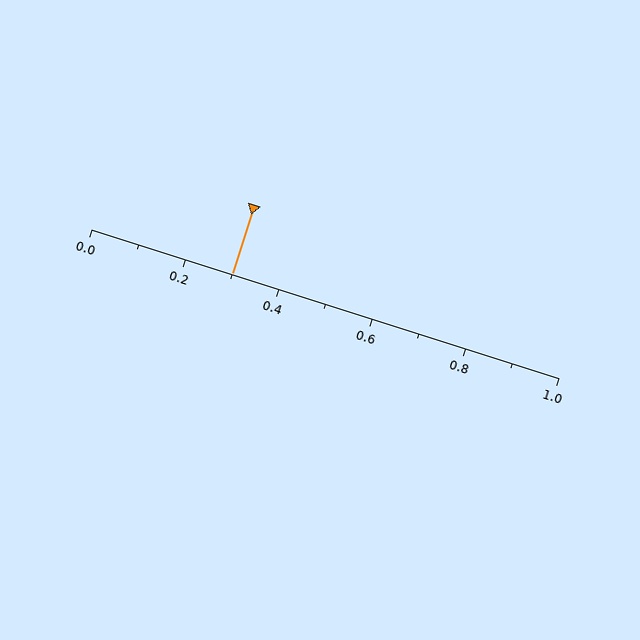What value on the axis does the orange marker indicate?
The marker indicates approximately 0.3.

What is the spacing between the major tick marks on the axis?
The major ticks are spaced 0.2 apart.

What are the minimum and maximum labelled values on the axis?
The axis runs from 0.0 to 1.0.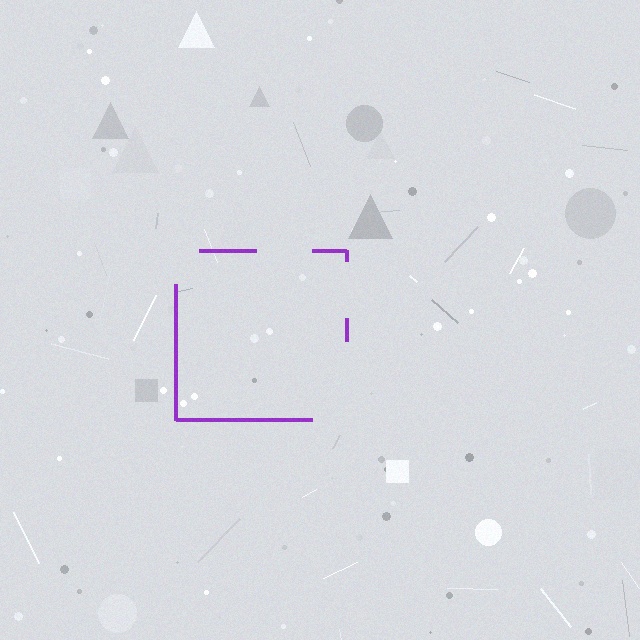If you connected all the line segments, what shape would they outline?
They would outline a square.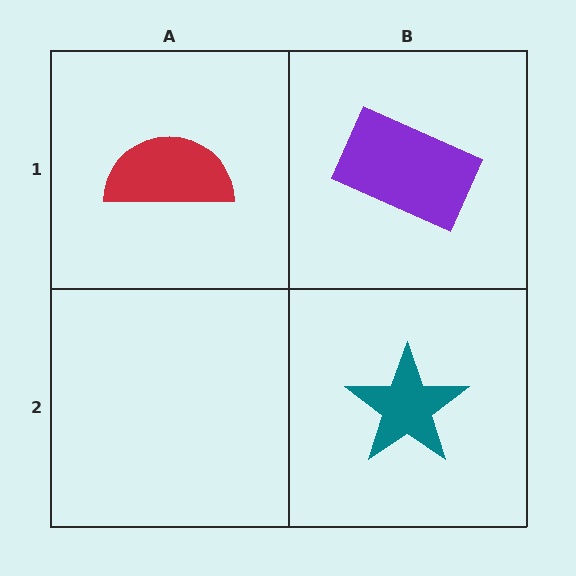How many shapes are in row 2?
1 shape.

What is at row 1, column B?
A purple rectangle.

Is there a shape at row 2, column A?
No, that cell is empty.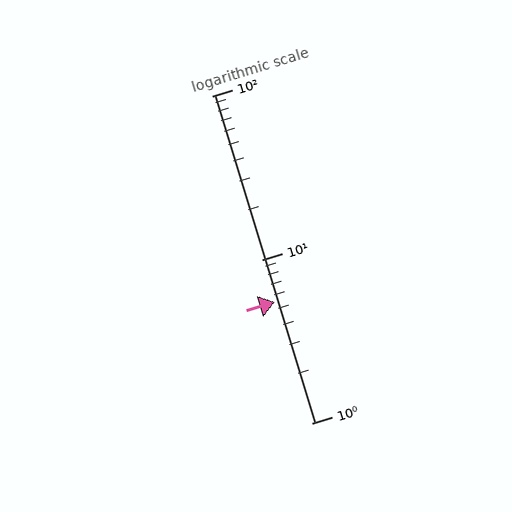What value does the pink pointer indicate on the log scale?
The pointer indicates approximately 5.5.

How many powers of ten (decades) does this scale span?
The scale spans 2 decades, from 1 to 100.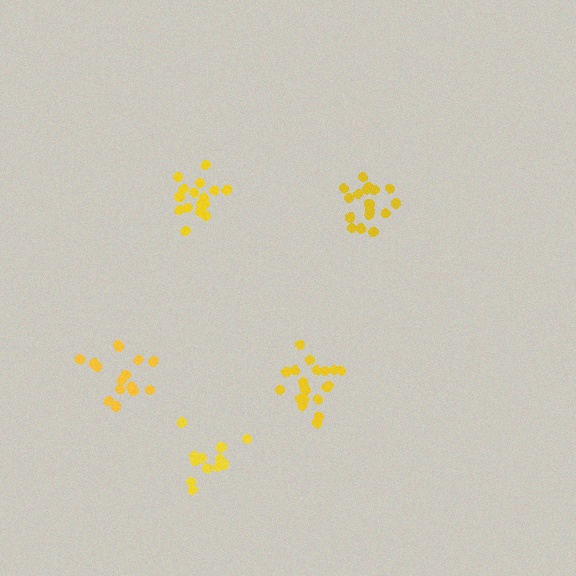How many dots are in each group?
Group 1: 19 dots, Group 2: 18 dots, Group 3: 15 dots, Group 4: 17 dots, Group 5: 14 dots (83 total).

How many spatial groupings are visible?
There are 5 spatial groupings.